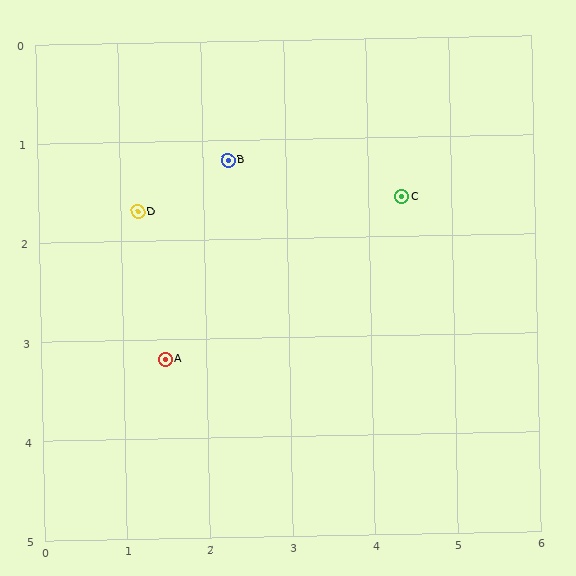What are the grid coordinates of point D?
Point D is at approximately (1.2, 1.7).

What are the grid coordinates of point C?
Point C is at approximately (4.4, 1.6).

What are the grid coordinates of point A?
Point A is at approximately (1.5, 3.2).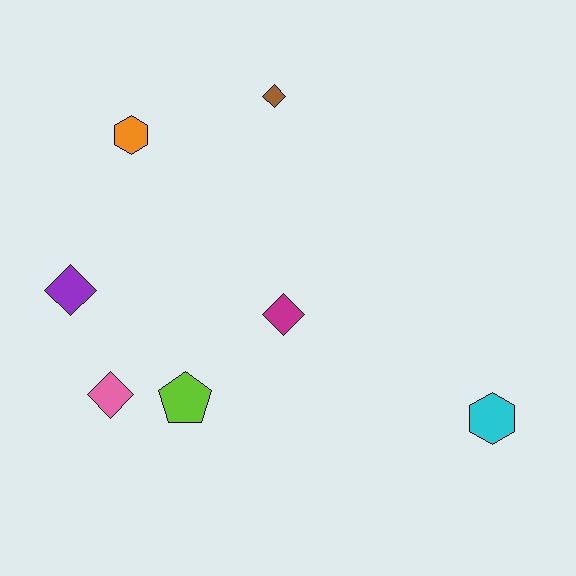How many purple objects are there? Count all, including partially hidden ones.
There is 1 purple object.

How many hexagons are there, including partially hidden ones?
There are 2 hexagons.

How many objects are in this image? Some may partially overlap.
There are 7 objects.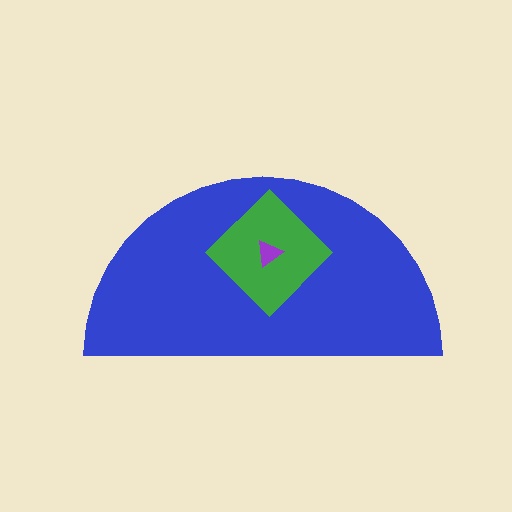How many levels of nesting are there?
3.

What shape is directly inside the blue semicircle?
The green diamond.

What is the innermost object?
The purple triangle.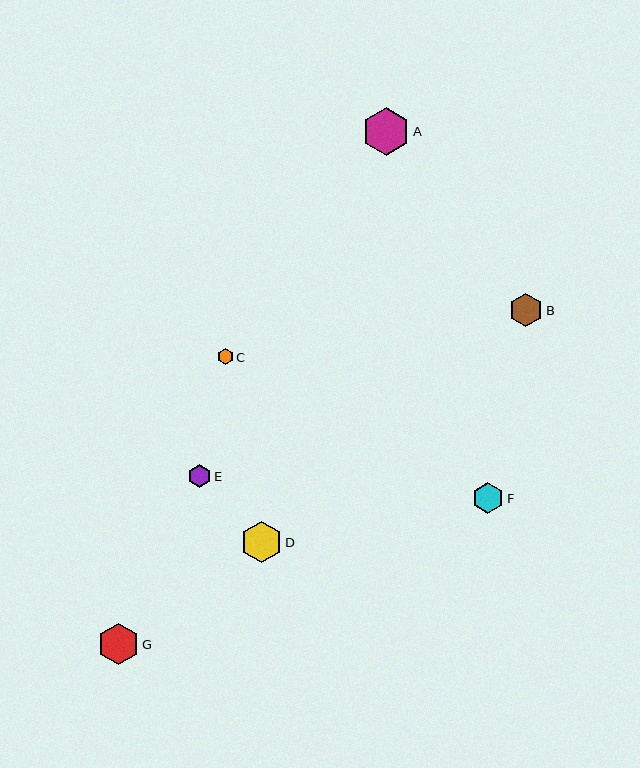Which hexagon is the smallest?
Hexagon C is the smallest with a size of approximately 16 pixels.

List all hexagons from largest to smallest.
From largest to smallest: A, G, D, B, F, E, C.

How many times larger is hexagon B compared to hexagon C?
Hexagon B is approximately 2.1 times the size of hexagon C.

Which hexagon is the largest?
Hexagon A is the largest with a size of approximately 48 pixels.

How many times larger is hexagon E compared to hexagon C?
Hexagon E is approximately 1.5 times the size of hexagon C.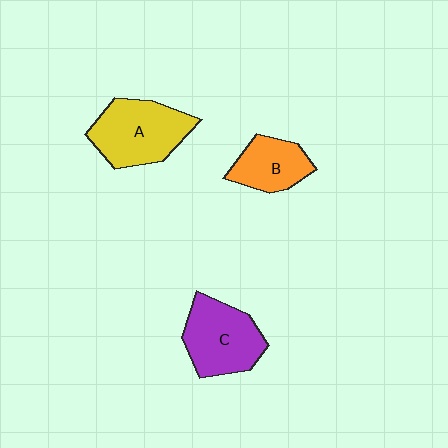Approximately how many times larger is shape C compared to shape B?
Approximately 1.4 times.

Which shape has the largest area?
Shape A (yellow).